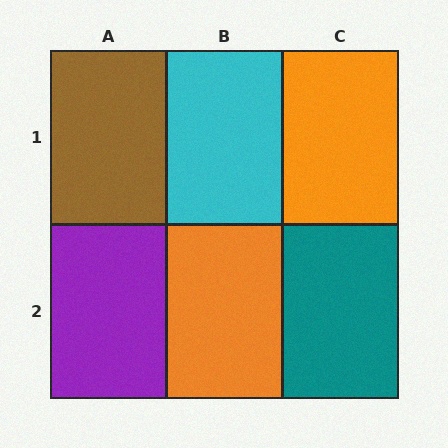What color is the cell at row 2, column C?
Teal.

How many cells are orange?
2 cells are orange.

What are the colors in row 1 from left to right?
Brown, cyan, orange.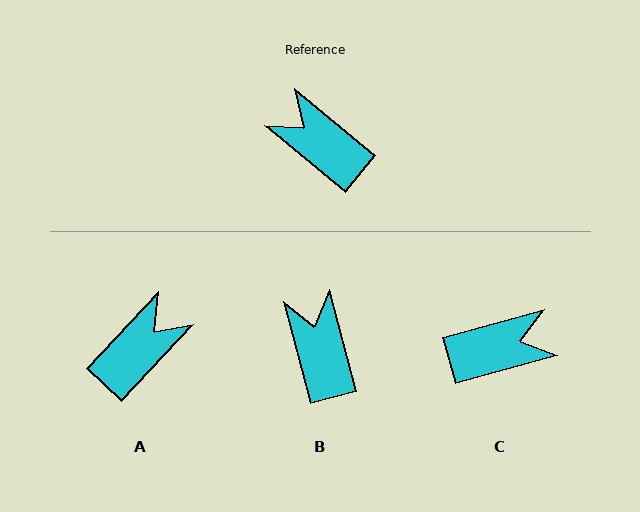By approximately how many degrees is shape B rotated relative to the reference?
Approximately 36 degrees clockwise.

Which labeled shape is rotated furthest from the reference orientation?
C, about 125 degrees away.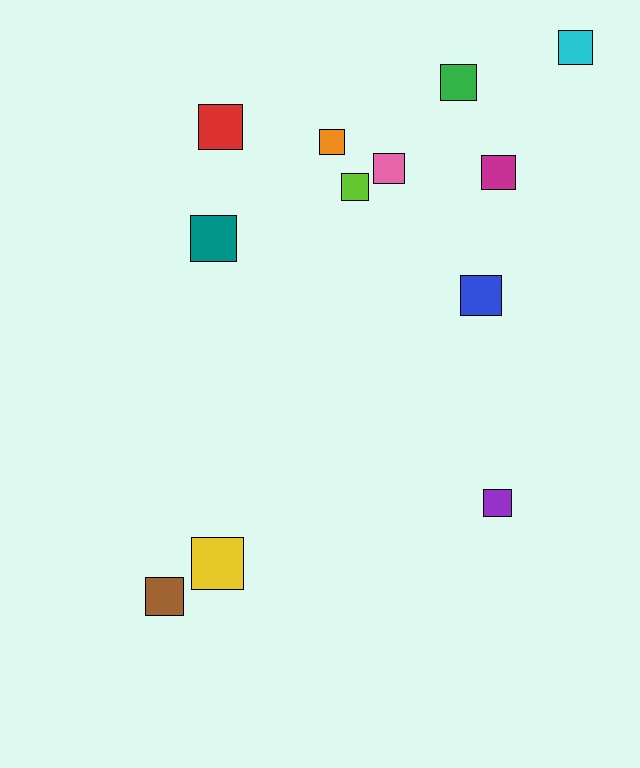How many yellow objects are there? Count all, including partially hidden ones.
There is 1 yellow object.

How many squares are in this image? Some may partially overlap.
There are 12 squares.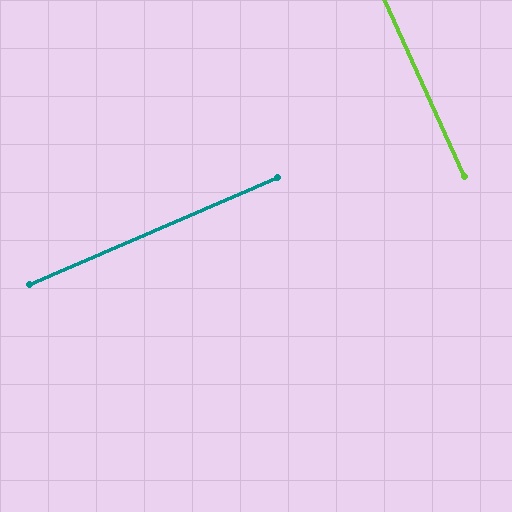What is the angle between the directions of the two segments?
Approximately 89 degrees.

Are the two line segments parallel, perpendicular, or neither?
Perpendicular — they meet at approximately 89°.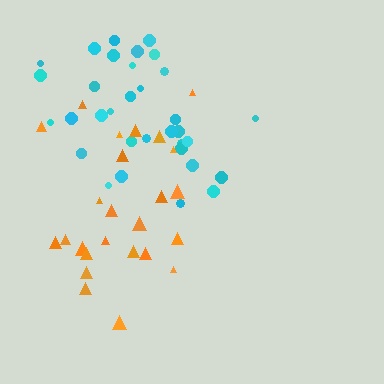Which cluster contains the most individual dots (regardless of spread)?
Cyan (33).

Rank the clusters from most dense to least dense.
cyan, orange.